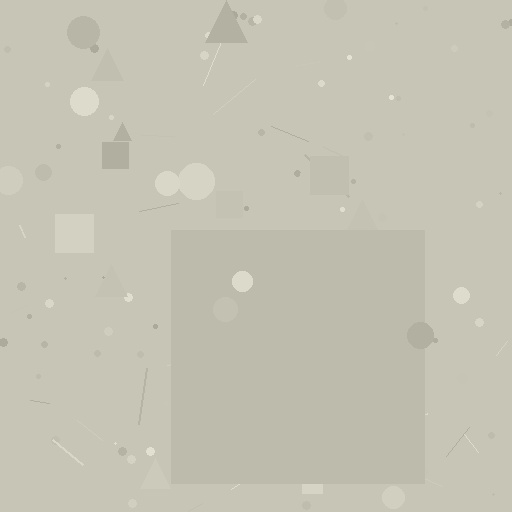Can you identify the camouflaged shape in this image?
The camouflaged shape is a square.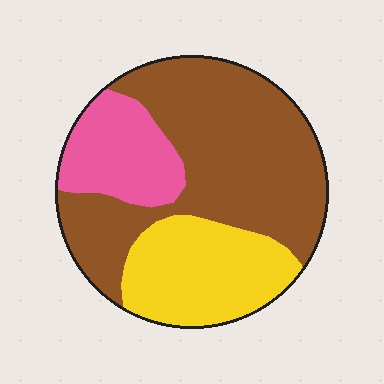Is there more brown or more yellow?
Brown.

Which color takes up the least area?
Pink, at roughly 20%.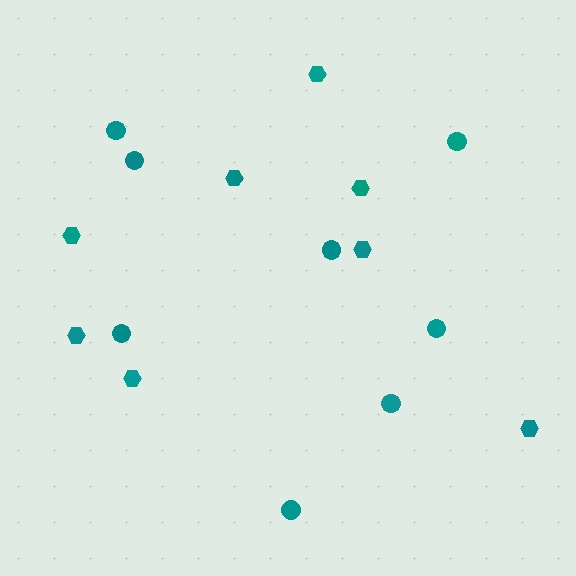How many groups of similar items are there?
There are 2 groups: one group of hexagons (8) and one group of circles (8).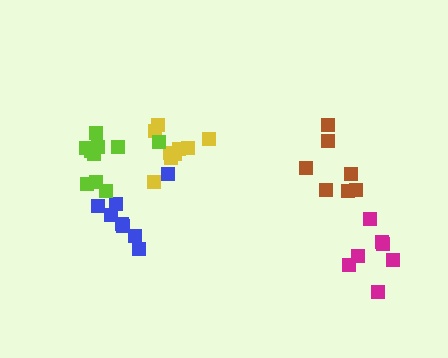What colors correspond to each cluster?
The clusters are colored: brown, blue, yellow, magenta, lime.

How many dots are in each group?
Group 1: 7 dots, Group 2: 8 dots, Group 3: 9 dots, Group 4: 7 dots, Group 5: 10 dots (41 total).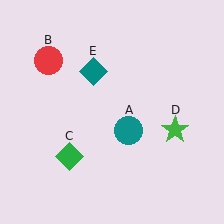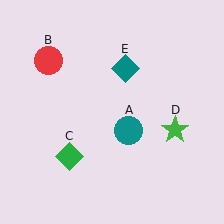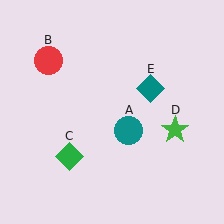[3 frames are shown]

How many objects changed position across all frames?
1 object changed position: teal diamond (object E).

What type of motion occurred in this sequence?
The teal diamond (object E) rotated clockwise around the center of the scene.